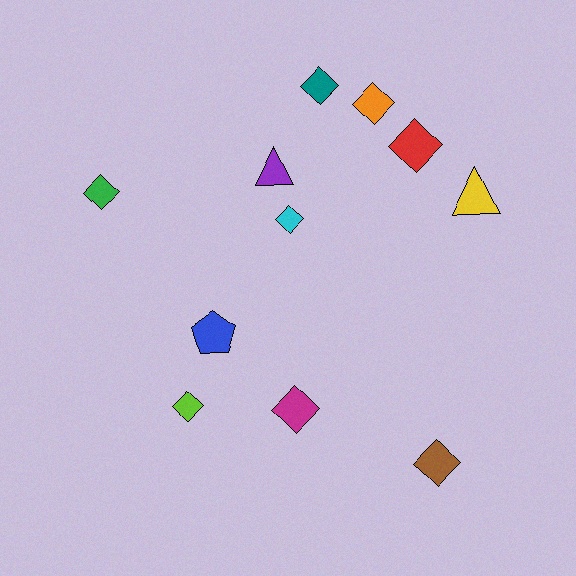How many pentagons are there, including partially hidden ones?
There is 1 pentagon.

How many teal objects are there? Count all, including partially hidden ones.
There is 1 teal object.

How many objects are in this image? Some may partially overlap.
There are 11 objects.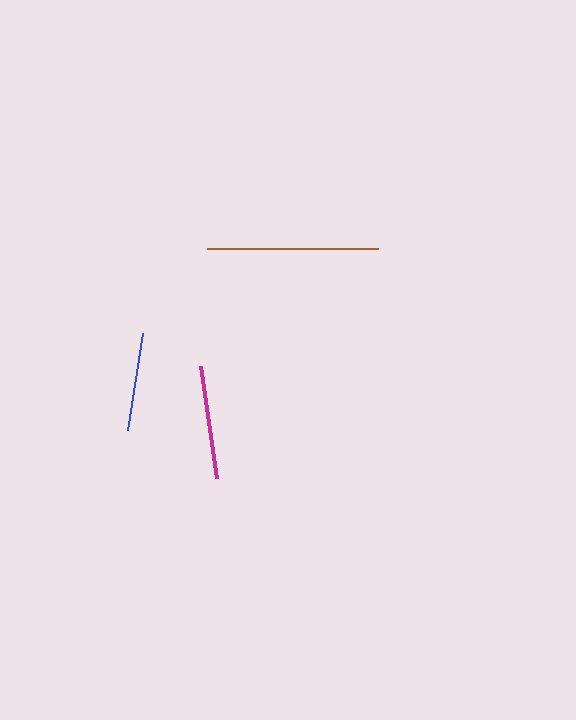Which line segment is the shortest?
The blue line is the shortest at approximately 99 pixels.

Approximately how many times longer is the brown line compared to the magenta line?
The brown line is approximately 1.5 times the length of the magenta line.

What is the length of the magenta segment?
The magenta segment is approximately 114 pixels long.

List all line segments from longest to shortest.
From longest to shortest: brown, magenta, blue.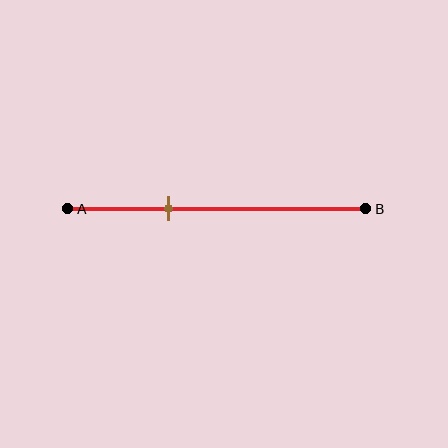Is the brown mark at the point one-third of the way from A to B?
Yes, the mark is approximately at the one-third point.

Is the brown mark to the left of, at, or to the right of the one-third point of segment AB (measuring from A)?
The brown mark is approximately at the one-third point of segment AB.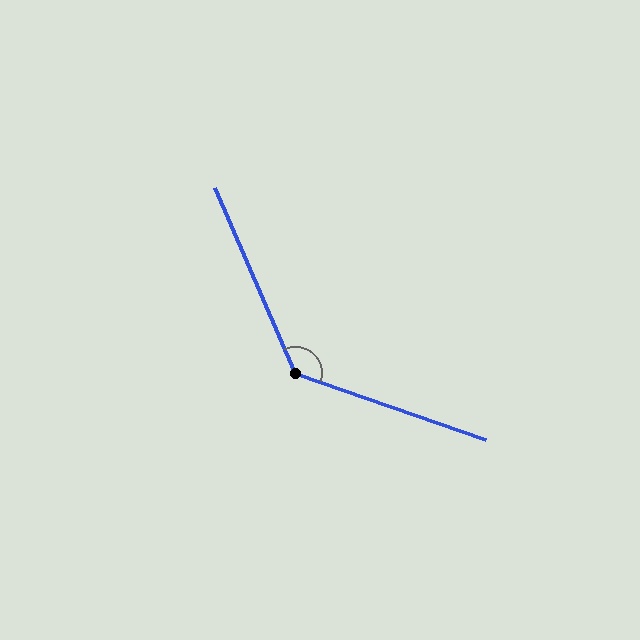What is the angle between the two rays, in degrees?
Approximately 133 degrees.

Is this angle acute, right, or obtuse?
It is obtuse.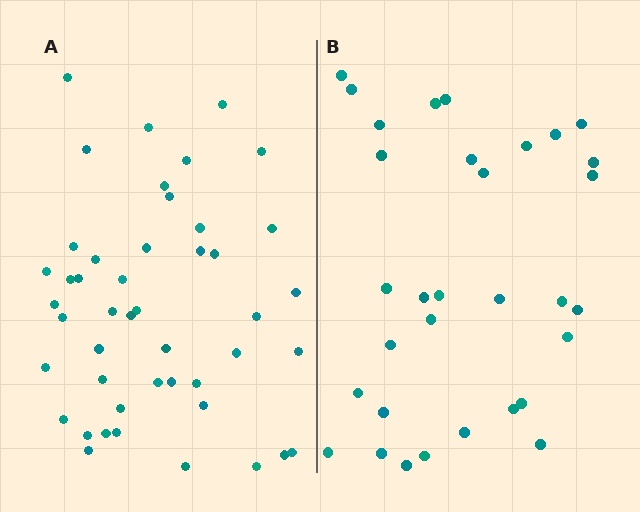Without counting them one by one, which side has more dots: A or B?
Region A (the left region) has more dots.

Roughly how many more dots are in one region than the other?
Region A has approximately 15 more dots than region B.